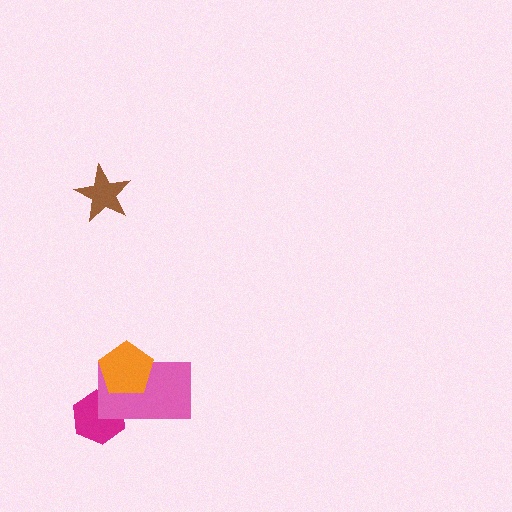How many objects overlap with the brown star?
0 objects overlap with the brown star.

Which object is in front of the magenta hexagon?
The pink rectangle is in front of the magenta hexagon.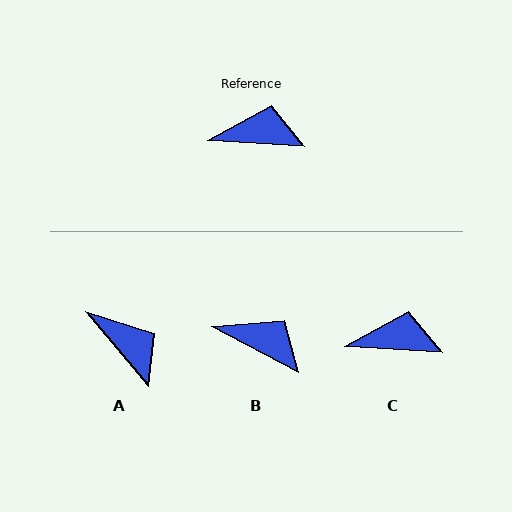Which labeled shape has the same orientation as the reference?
C.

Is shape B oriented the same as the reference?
No, it is off by about 24 degrees.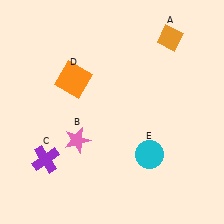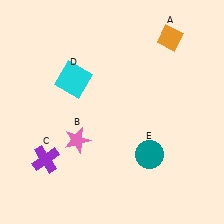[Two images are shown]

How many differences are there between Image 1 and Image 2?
There are 2 differences between the two images.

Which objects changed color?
D changed from orange to cyan. E changed from cyan to teal.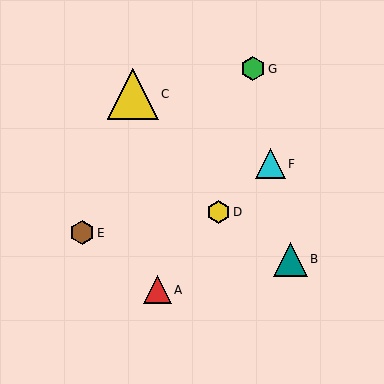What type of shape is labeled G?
Shape G is a green hexagon.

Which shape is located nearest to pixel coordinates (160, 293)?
The red triangle (labeled A) at (157, 290) is nearest to that location.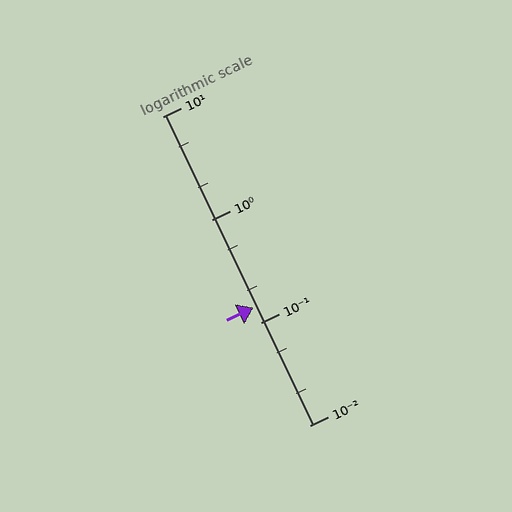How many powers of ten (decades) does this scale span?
The scale spans 3 decades, from 0.01 to 10.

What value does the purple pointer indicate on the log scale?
The pointer indicates approximately 0.14.